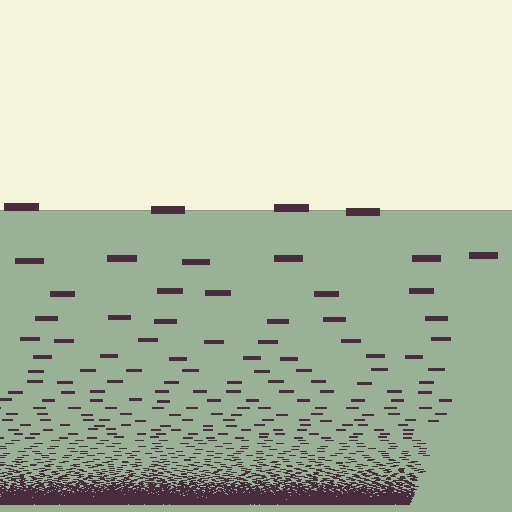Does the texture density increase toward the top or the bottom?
Density increases toward the bottom.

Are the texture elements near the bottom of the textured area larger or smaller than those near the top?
Smaller. The gradient is inverted — elements near the bottom are smaller and denser.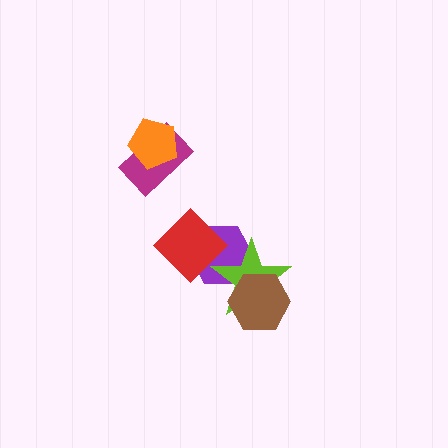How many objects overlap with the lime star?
3 objects overlap with the lime star.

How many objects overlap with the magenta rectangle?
1 object overlaps with the magenta rectangle.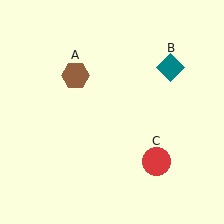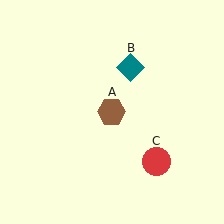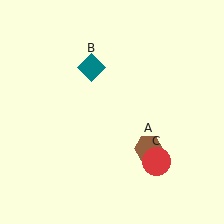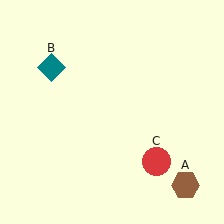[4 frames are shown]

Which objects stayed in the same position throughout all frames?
Red circle (object C) remained stationary.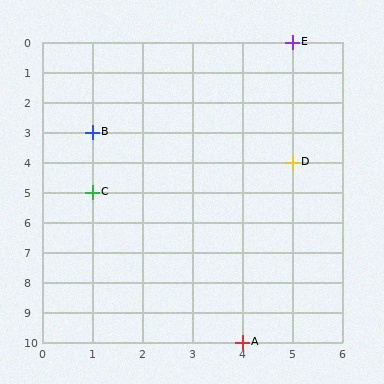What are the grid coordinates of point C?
Point C is at grid coordinates (1, 5).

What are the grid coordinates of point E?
Point E is at grid coordinates (5, 0).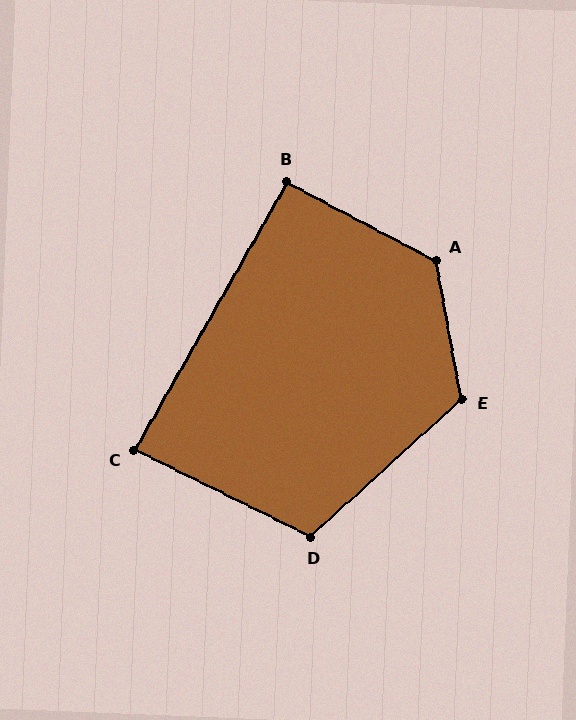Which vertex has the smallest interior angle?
C, at approximately 87 degrees.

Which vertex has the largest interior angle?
A, at approximately 128 degrees.